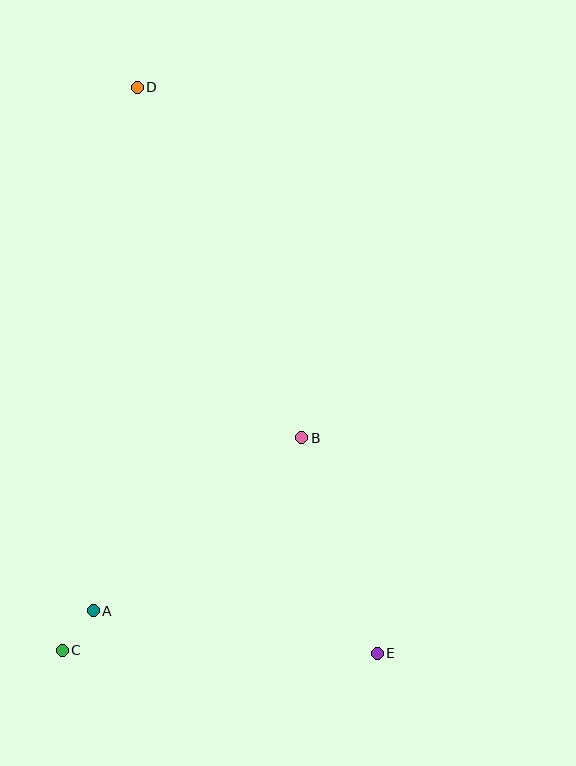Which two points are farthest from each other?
Points D and E are farthest from each other.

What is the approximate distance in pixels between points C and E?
The distance between C and E is approximately 315 pixels.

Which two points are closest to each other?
Points A and C are closest to each other.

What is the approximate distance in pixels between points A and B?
The distance between A and B is approximately 271 pixels.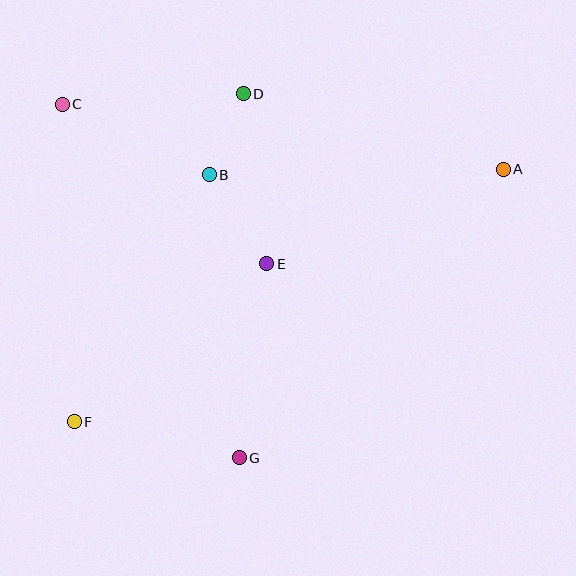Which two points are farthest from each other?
Points A and F are farthest from each other.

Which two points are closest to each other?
Points B and D are closest to each other.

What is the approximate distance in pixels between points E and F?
The distance between E and F is approximately 249 pixels.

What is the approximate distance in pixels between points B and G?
The distance between B and G is approximately 285 pixels.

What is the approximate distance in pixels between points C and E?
The distance between C and E is approximately 259 pixels.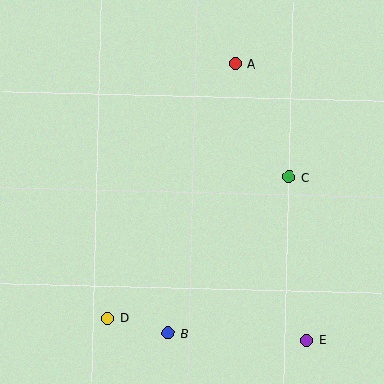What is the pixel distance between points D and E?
The distance between D and E is 201 pixels.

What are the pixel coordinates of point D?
Point D is at (108, 318).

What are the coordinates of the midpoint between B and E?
The midpoint between B and E is at (238, 337).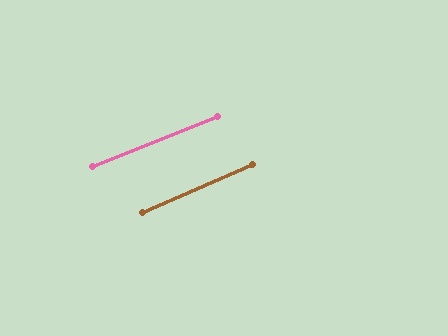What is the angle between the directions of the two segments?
Approximately 2 degrees.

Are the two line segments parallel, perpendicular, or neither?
Parallel — their directions differ by only 1.9°.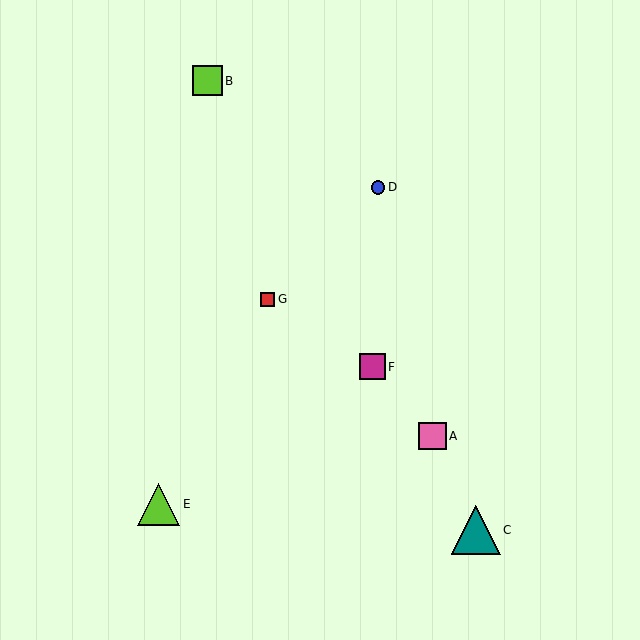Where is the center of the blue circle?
The center of the blue circle is at (378, 187).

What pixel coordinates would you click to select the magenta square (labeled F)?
Click at (372, 367) to select the magenta square F.